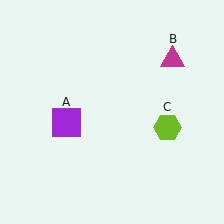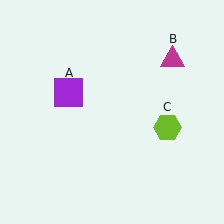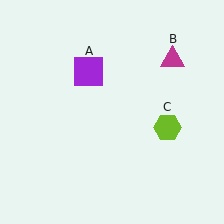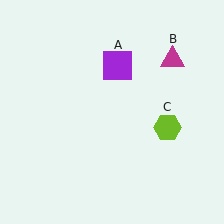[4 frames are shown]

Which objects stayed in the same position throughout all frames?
Magenta triangle (object B) and lime hexagon (object C) remained stationary.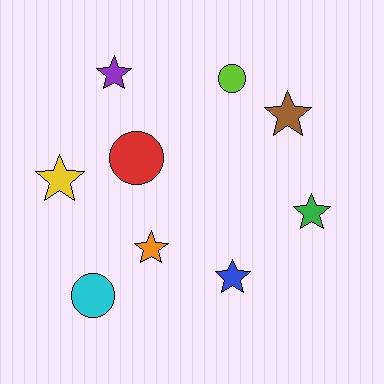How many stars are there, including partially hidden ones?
There are 6 stars.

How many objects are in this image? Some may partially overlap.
There are 9 objects.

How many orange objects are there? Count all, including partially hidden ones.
There is 1 orange object.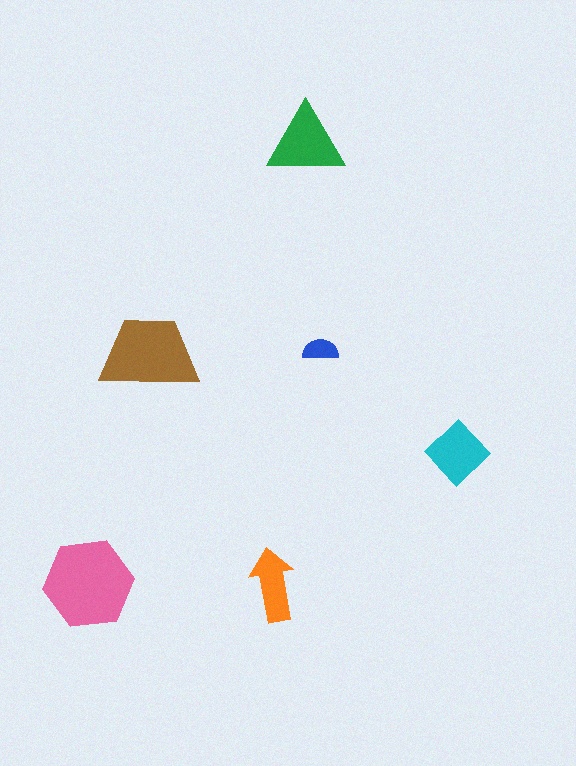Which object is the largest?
The pink hexagon.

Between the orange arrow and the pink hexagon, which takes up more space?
The pink hexagon.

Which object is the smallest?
The blue semicircle.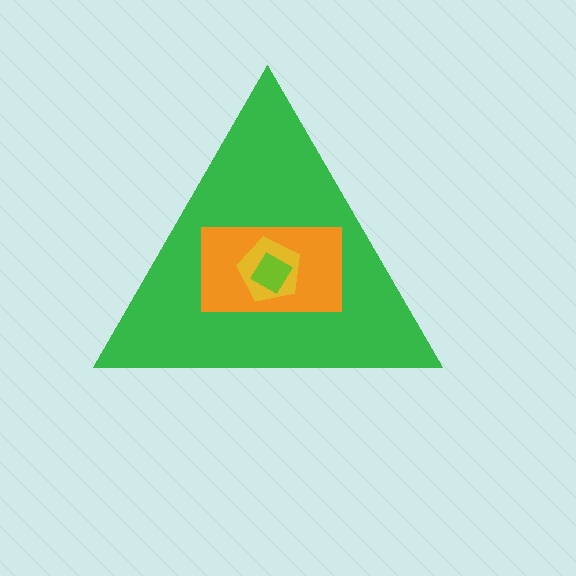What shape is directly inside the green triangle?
The orange rectangle.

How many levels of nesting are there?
4.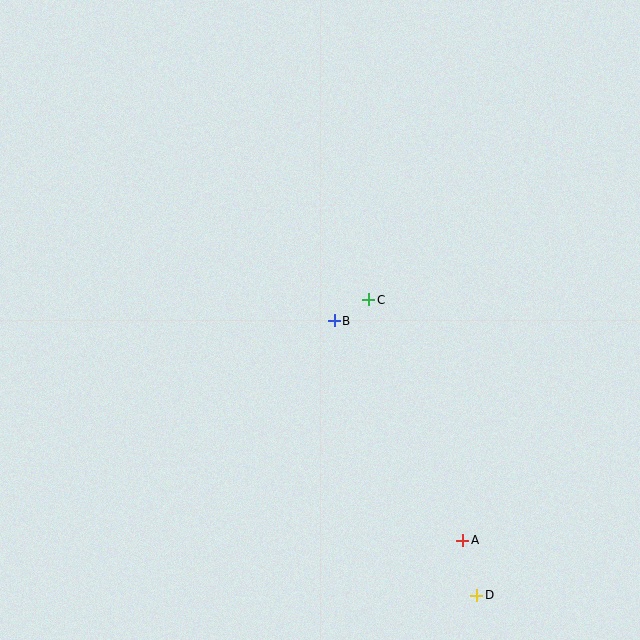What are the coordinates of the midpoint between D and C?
The midpoint between D and C is at (423, 448).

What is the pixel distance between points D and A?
The distance between D and A is 57 pixels.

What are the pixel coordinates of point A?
Point A is at (463, 540).